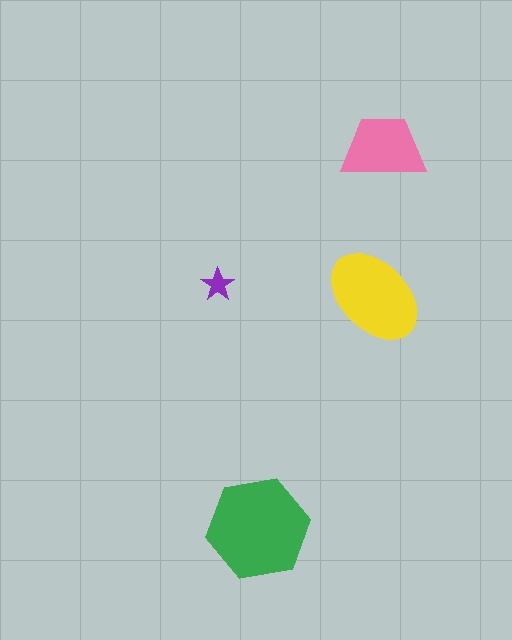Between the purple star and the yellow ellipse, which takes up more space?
The yellow ellipse.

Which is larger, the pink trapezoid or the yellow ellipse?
The yellow ellipse.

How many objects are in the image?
There are 4 objects in the image.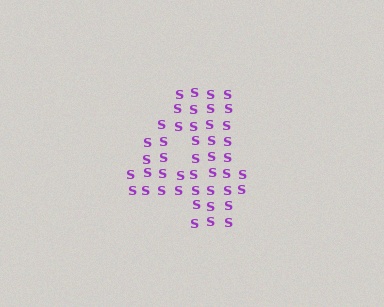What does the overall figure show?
The overall figure shows the digit 4.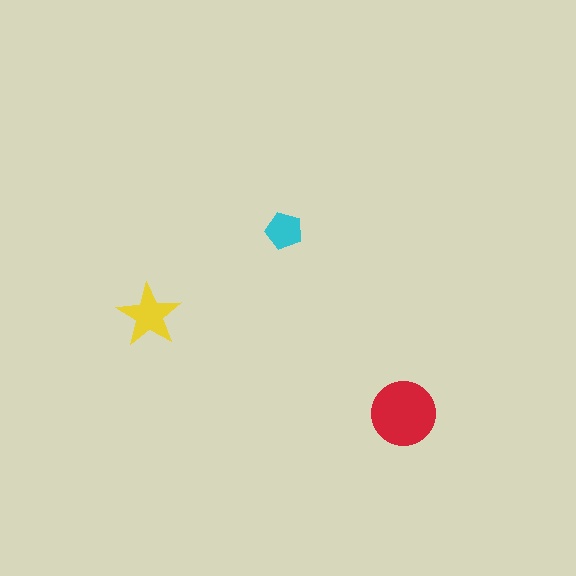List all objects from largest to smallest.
The red circle, the yellow star, the cyan pentagon.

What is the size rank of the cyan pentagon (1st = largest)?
3rd.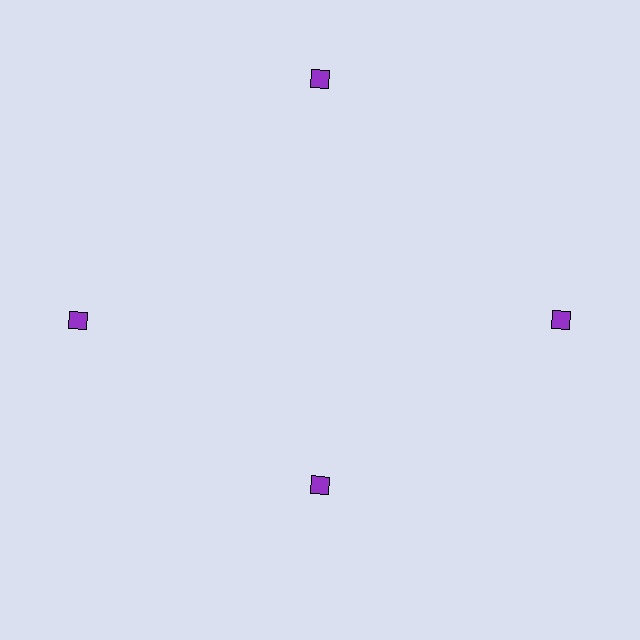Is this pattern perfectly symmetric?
No. The 4 purple diamonds are arranged in a ring, but one element near the 6 o'clock position is pulled inward toward the center, breaking the 4-fold rotational symmetry.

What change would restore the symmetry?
The symmetry would be restored by moving it outward, back onto the ring so that all 4 diamonds sit at equal angles and equal distance from the center.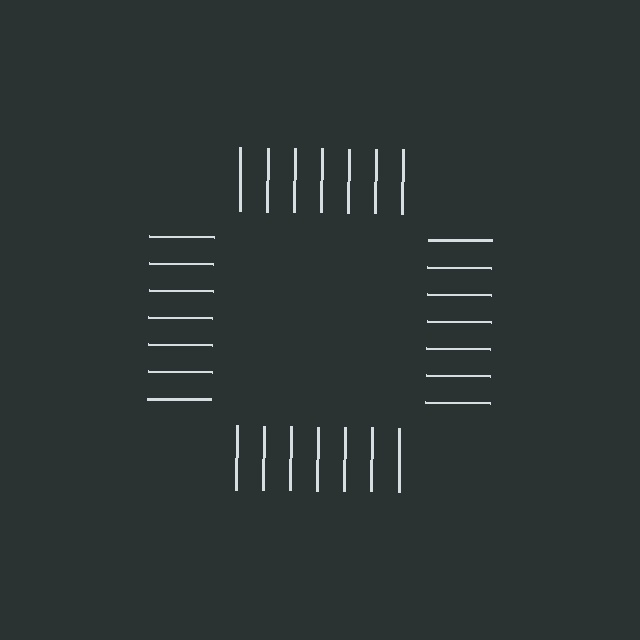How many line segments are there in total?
28 — 7 along each of the 4 edges.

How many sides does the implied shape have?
4 sides — the line-ends trace a square.